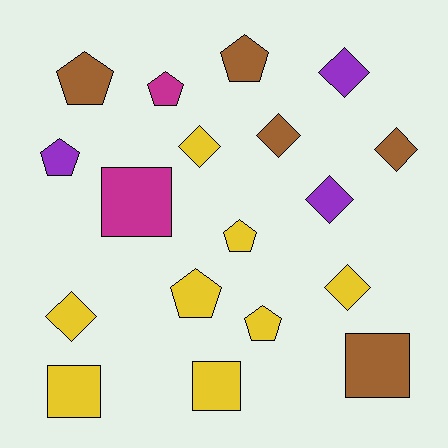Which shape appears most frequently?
Pentagon, with 7 objects.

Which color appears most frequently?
Yellow, with 8 objects.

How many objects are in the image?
There are 18 objects.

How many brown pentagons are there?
There are 2 brown pentagons.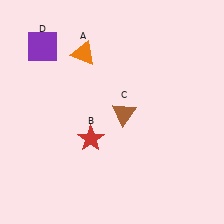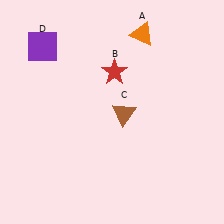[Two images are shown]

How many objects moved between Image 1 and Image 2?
2 objects moved between the two images.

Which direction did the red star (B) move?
The red star (B) moved up.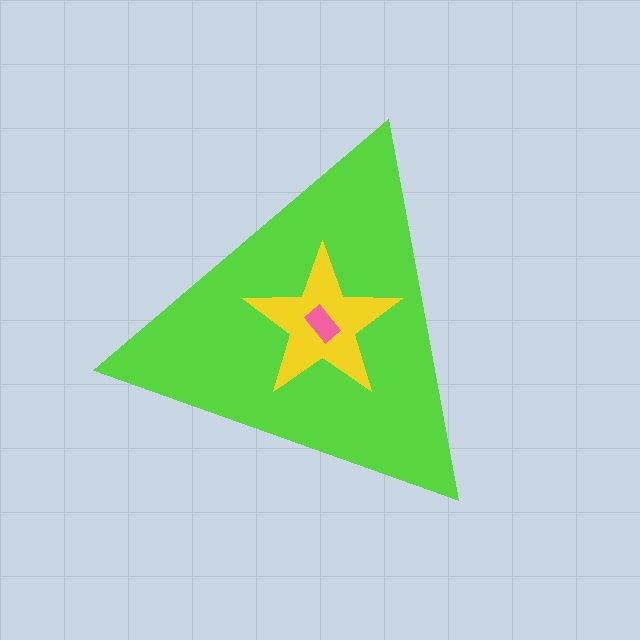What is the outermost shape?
The lime triangle.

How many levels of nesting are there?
3.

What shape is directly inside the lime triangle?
The yellow star.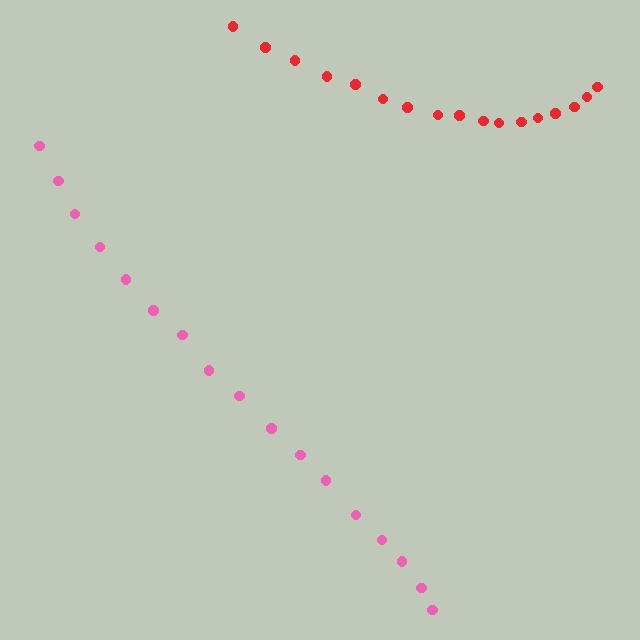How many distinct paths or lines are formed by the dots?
There are 2 distinct paths.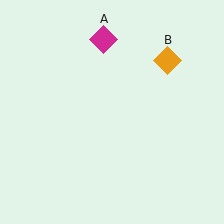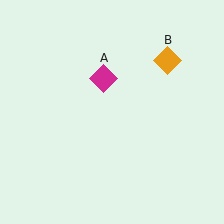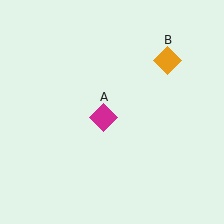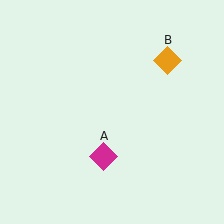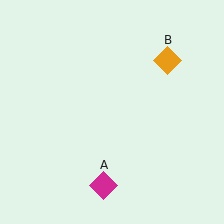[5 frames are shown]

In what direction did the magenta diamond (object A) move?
The magenta diamond (object A) moved down.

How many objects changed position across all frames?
1 object changed position: magenta diamond (object A).